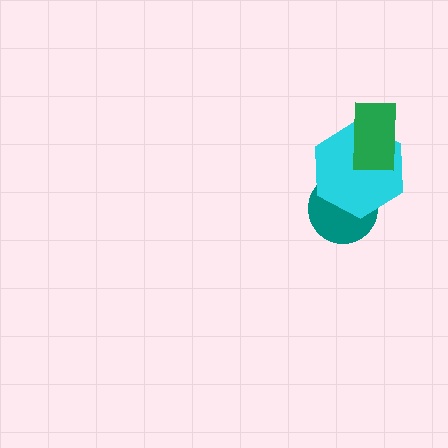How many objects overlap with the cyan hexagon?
2 objects overlap with the cyan hexagon.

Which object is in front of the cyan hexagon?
The green rectangle is in front of the cyan hexagon.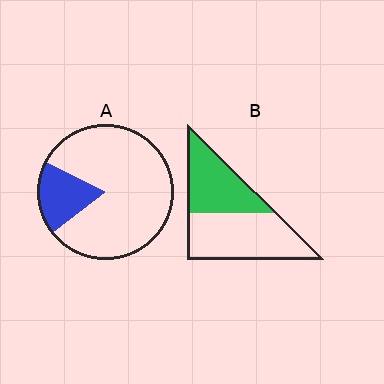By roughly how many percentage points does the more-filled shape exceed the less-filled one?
By roughly 25 percentage points (B over A).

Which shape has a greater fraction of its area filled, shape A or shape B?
Shape B.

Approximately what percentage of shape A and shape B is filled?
A is approximately 20% and B is approximately 45%.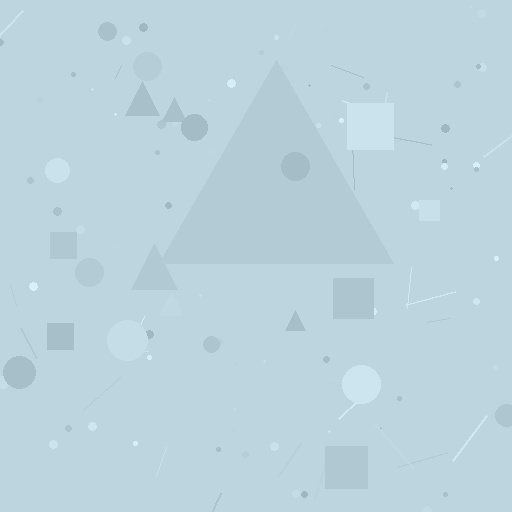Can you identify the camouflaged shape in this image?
The camouflaged shape is a triangle.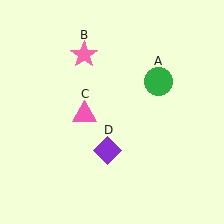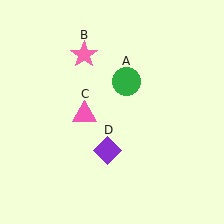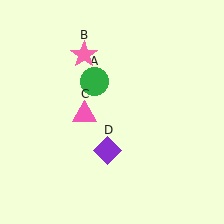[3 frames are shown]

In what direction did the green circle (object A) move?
The green circle (object A) moved left.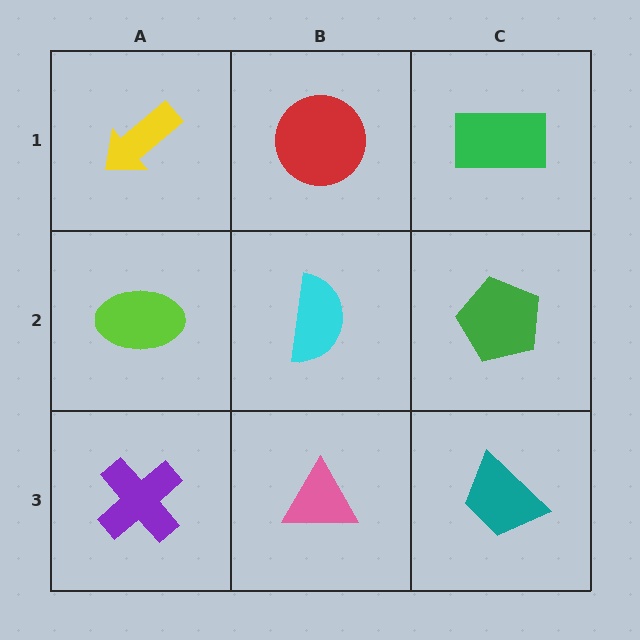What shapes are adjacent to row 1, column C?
A green pentagon (row 2, column C), a red circle (row 1, column B).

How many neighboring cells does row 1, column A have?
2.